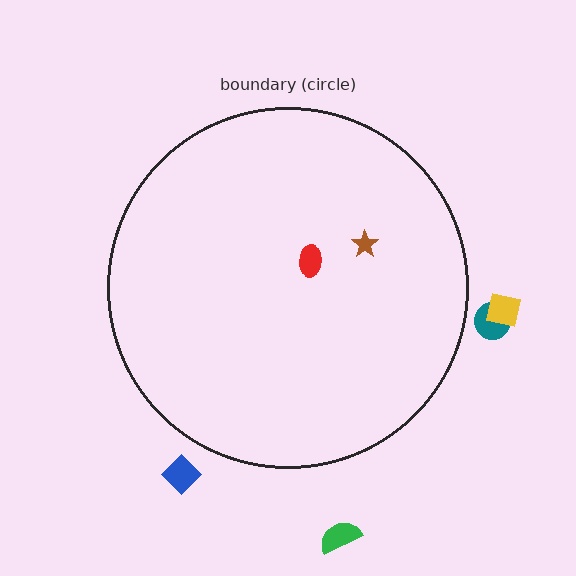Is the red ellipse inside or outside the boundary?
Inside.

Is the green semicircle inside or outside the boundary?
Outside.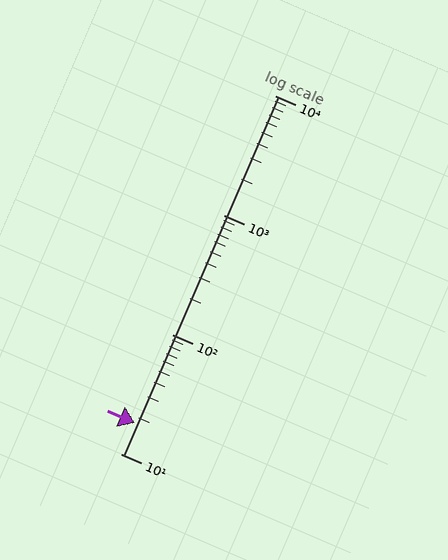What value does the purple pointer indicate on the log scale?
The pointer indicates approximately 18.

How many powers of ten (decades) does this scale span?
The scale spans 3 decades, from 10 to 10000.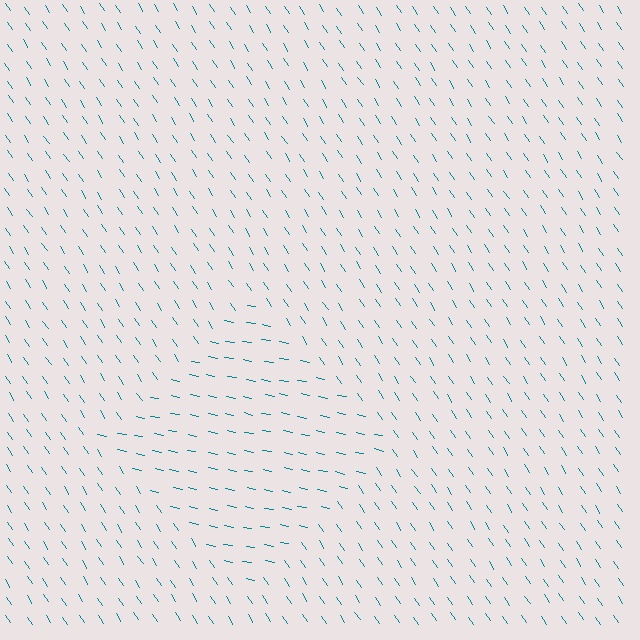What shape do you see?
I see a diamond.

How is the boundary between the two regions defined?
The boundary is defined purely by a change in line orientation (approximately 45 degrees difference). All lines are the same color and thickness.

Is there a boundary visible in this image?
Yes, there is a texture boundary formed by a change in line orientation.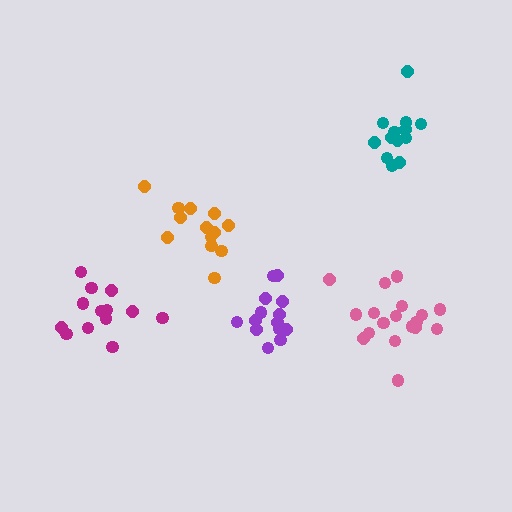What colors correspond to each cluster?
The clusters are colored: purple, orange, pink, magenta, teal.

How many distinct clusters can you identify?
There are 5 distinct clusters.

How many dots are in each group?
Group 1: 15 dots, Group 2: 13 dots, Group 3: 18 dots, Group 4: 13 dots, Group 5: 13 dots (72 total).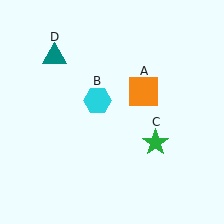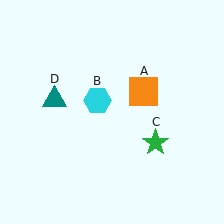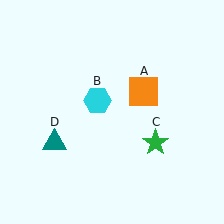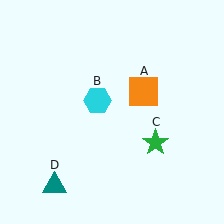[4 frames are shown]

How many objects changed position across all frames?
1 object changed position: teal triangle (object D).